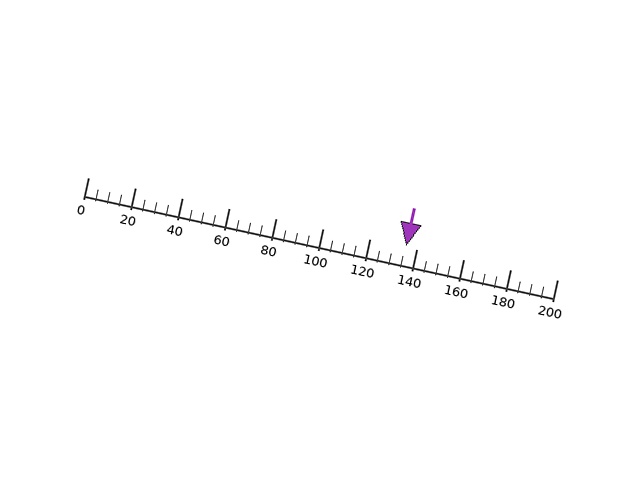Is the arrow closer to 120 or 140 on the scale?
The arrow is closer to 140.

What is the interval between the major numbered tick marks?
The major tick marks are spaced 20 units apart.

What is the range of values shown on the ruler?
The ruler shows values from 0 to 200.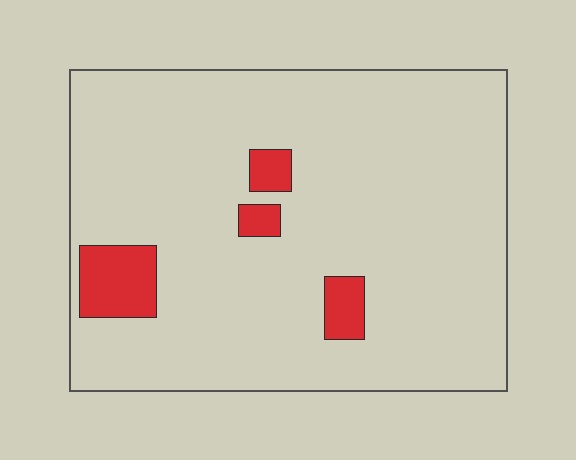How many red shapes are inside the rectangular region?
4.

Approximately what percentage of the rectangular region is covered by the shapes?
Approximately 10%.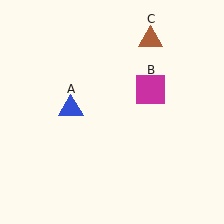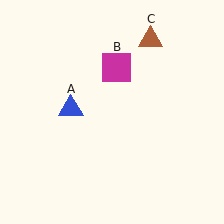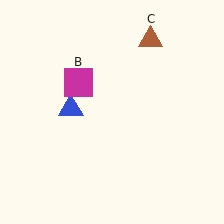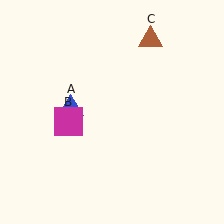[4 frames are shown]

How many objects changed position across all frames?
1 object changed position: magenta square (object B).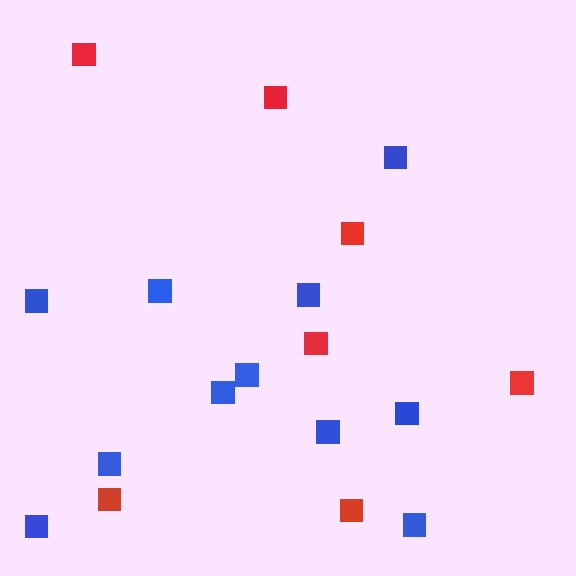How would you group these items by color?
There are 2 groups: one group of blue squares (11) and one group of red squares (7).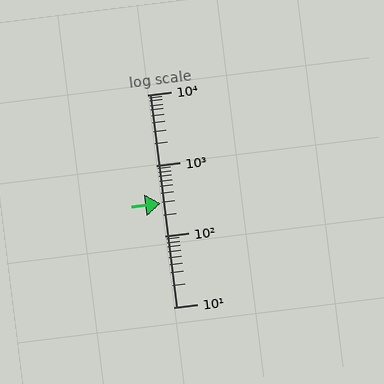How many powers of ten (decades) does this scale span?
The scale spans 3 decades, from 10 to 10000.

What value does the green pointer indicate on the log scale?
The pointer indicates approximately 290.